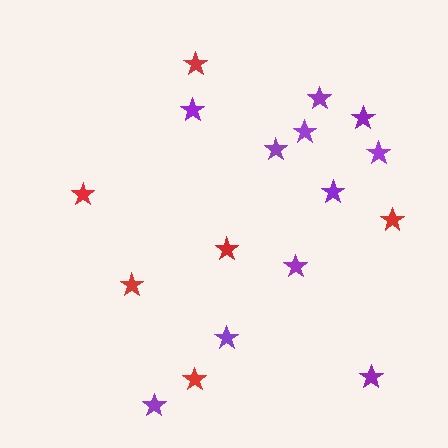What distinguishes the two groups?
There are 2 groups: one group of red stars (6) and one group of purple stars (11).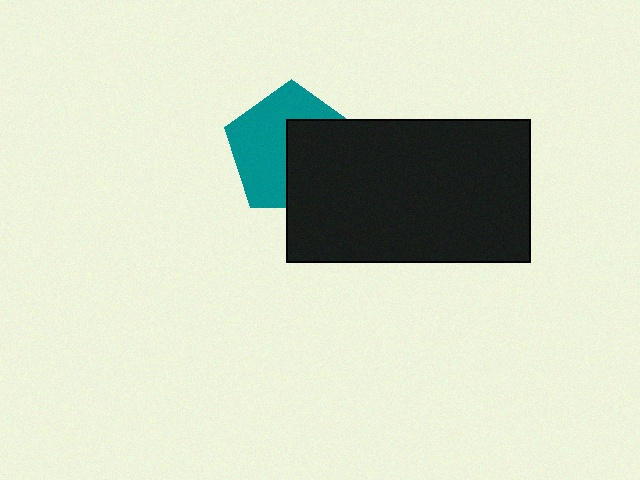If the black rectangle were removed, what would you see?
You would see the complete teal pentagon.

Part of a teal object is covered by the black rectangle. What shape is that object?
It is a pentagon.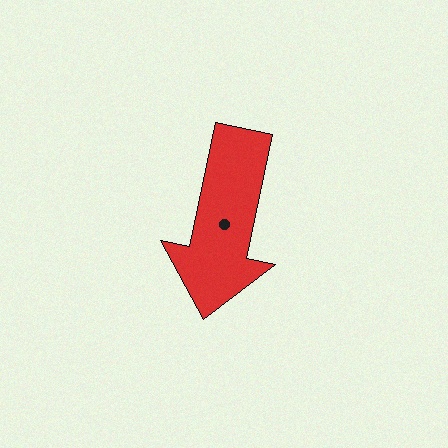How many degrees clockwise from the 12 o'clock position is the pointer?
Approximately 192 degrees.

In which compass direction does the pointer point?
South.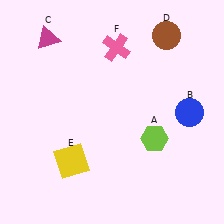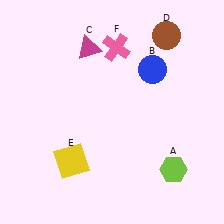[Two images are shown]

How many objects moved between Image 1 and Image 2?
3 objects moved between the two images.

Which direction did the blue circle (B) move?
The blue circle (B) moved up.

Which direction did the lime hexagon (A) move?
The lime hexagon (A) moved down.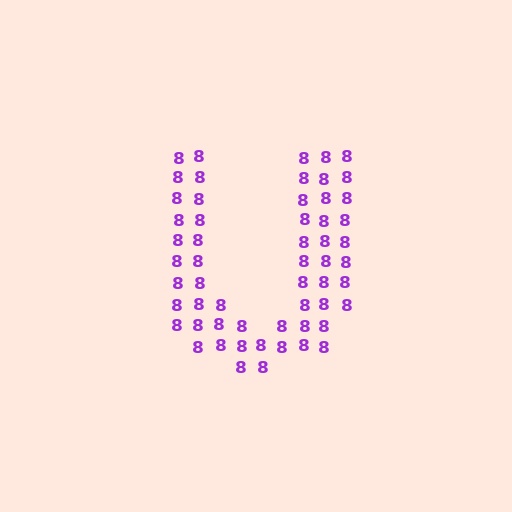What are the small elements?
The small elements are digit 8's.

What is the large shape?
The large shape is the letter U.